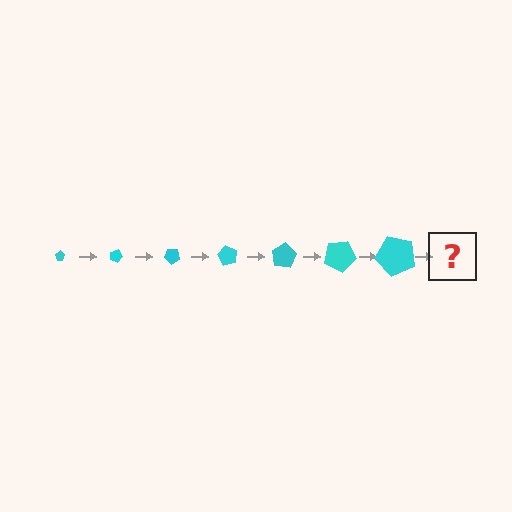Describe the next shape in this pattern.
It should be a pentagon, larger than the previous one and rotated 140 degrees from the start.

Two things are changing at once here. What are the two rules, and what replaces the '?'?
The two rules are that the pentagon grows larger each step and it rotates 20 degrees each step. The '?' should be a pentagon, larger than the previous one and rotated 140 degrees from the start.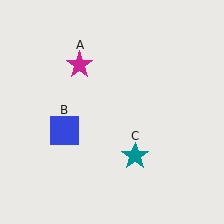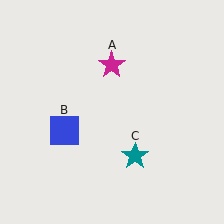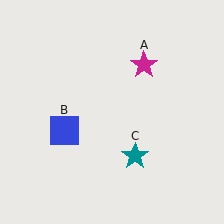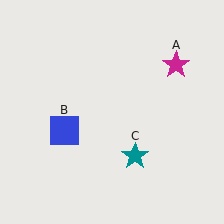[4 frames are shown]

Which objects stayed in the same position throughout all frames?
Blue square (object B) and teal star (object C) remained stationary.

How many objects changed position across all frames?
1 object changed position: magenta star (object A).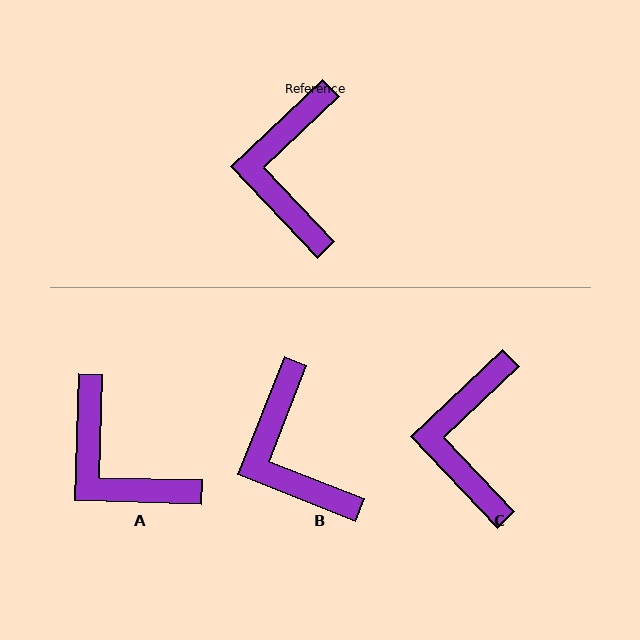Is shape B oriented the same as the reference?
No, it is off by about 25 degrees.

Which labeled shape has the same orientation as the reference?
C.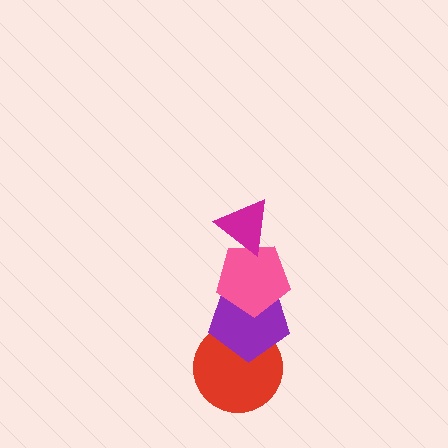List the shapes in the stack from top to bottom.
From top to bottom: the magenta triangle, the pink pentagon, the purple pentagon, the red circle.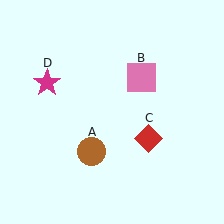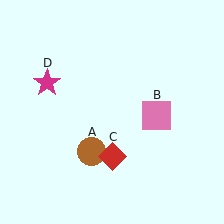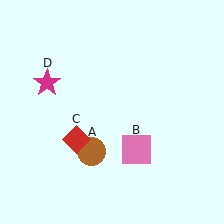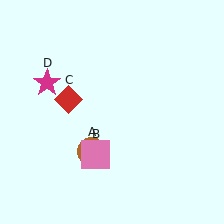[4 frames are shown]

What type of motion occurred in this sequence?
The pink square (object B), red diamond (object C) rotated clockwise around the center of the scene.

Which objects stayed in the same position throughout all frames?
Brown circle (object A) and magenta star (object D) remained stationary.